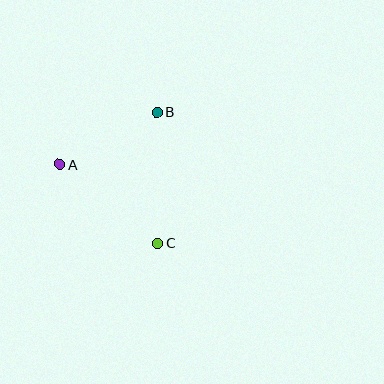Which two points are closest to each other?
Points A and B are closest to each other.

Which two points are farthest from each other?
Points B and C are farthest from each other.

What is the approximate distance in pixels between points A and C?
The distance between A and C is approximately 126 pixels.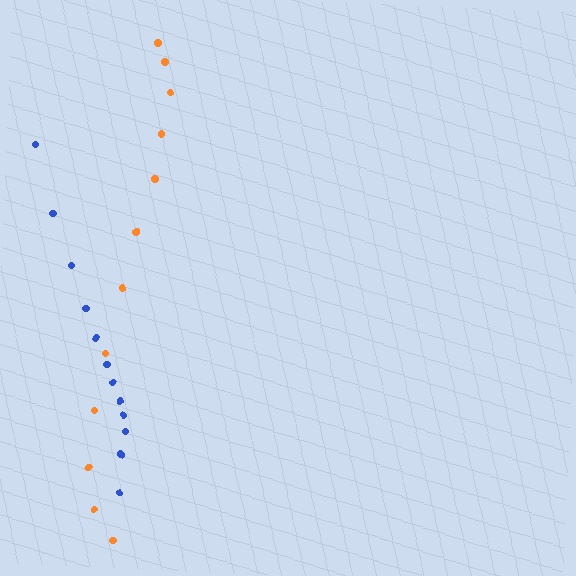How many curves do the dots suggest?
There are 2 distinct paths.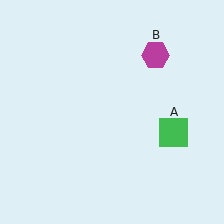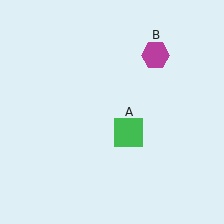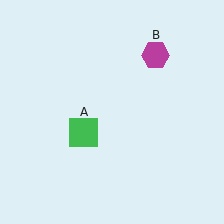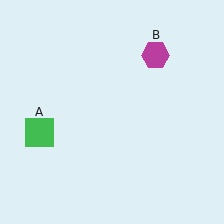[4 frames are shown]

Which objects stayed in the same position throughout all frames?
Magenta hexagon (object B) remained stationary.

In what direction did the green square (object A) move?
The green square (object A) moved left.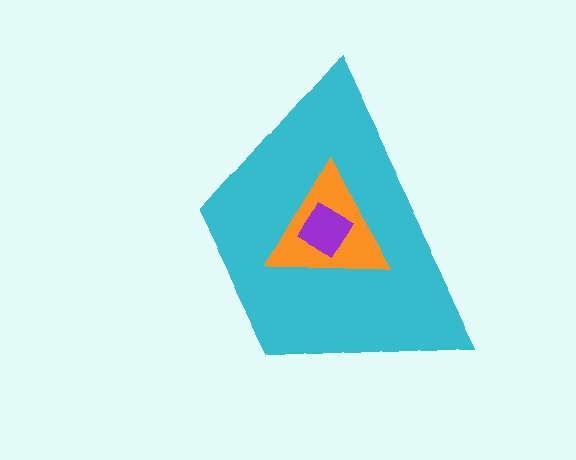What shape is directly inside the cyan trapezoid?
The orange triangle.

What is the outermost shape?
The cyan trapezoid.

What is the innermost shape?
The purple square.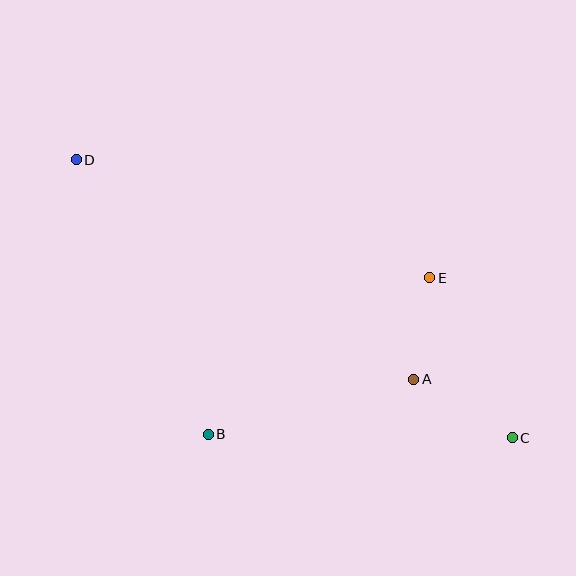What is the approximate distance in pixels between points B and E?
The distance between B and E is approximately 271 pixels.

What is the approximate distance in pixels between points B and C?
The distance between B and C is approximately 304 pixels.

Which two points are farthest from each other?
Points C and D are farthest from each other.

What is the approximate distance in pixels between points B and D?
The distance between B and D is approximately 305 pixels.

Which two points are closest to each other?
Points A and E are closest to each other.